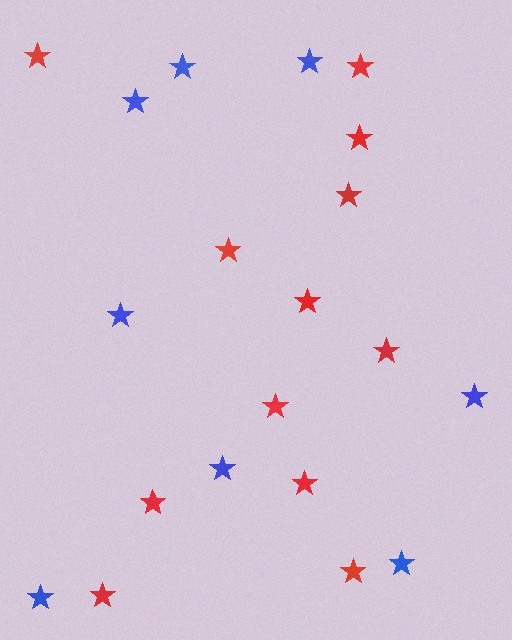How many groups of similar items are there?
There are 2 groups: one group of blue stars (8) and one group of red stars (12).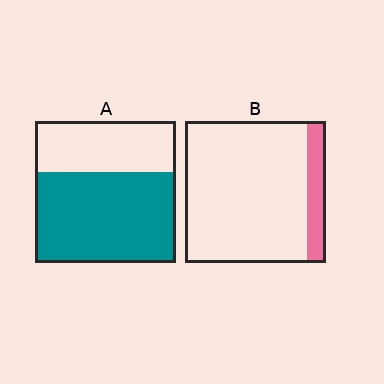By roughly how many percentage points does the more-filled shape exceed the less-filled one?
By roughly 50 percentage points (A over B).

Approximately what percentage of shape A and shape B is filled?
A is approximately 65% and B is approximately 15%.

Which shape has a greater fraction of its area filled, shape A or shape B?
Shape A.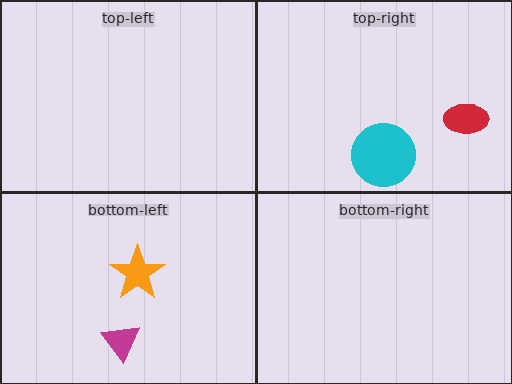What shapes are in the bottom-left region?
The magenta triangle, the orange star.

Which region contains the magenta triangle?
The bottom-left region.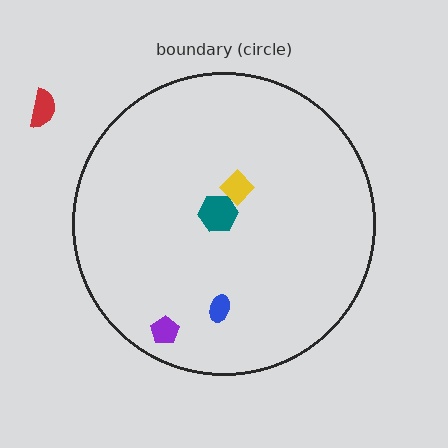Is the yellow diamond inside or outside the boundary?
Inside.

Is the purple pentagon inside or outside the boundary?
Inside.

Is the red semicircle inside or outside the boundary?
Outside.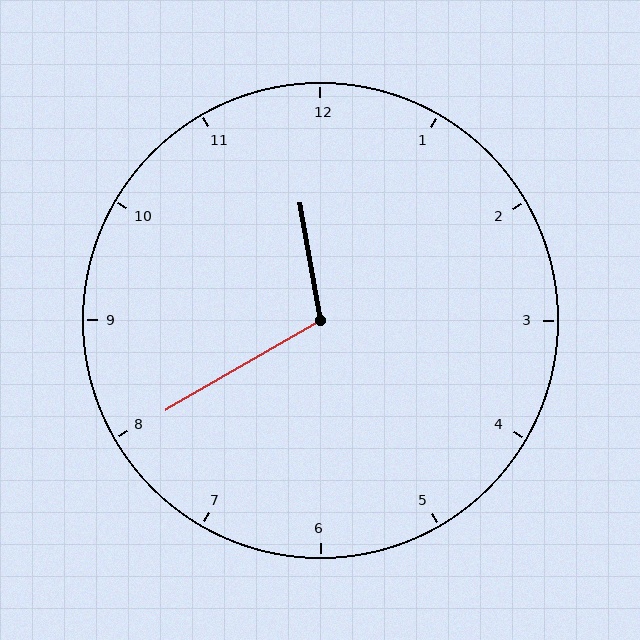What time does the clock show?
11:40.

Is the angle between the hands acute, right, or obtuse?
It is obtuse.